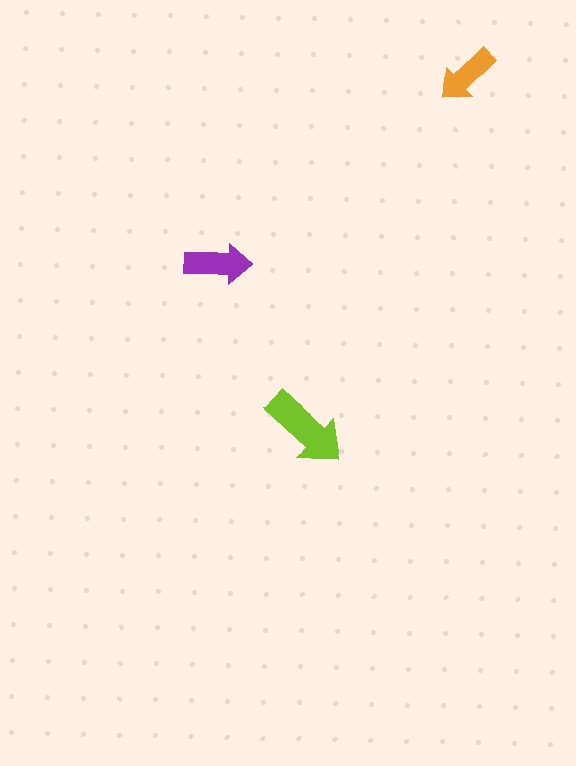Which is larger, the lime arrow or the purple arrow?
The lime one.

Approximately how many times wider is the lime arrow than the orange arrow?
About 1.5 times wider.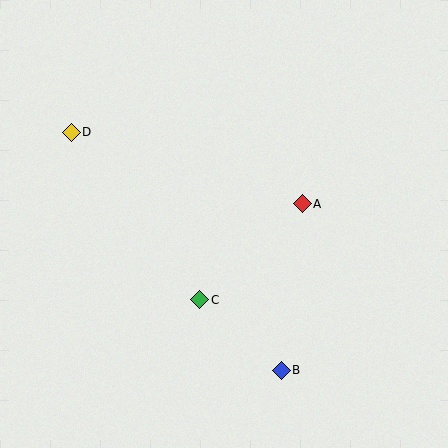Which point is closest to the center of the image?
Point C at (200, 300) is closest to the center.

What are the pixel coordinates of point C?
Point C is at (200, 300).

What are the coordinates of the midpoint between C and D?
The midpoint between C and D is at (136, 216).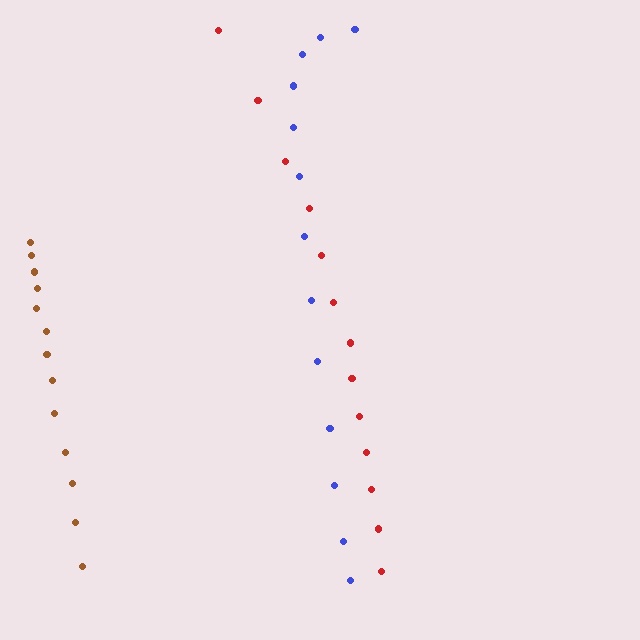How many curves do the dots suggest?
There are 3 distinct paths.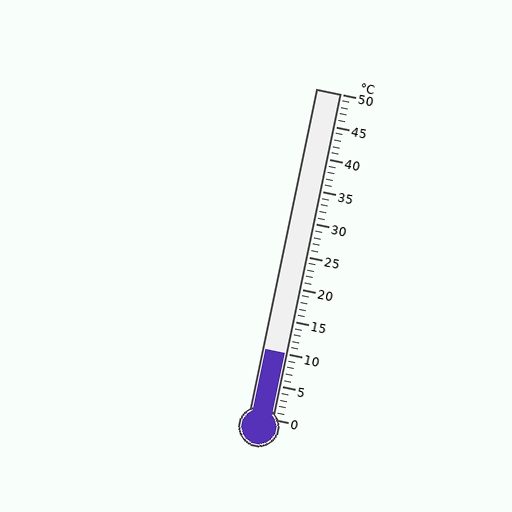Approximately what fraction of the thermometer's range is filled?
The thermometer is filled to approximately 20% of its range.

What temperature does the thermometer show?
The thermometer shows approximately 10°C.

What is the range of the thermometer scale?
The thermometer scale ranges from 0°C to 50°C.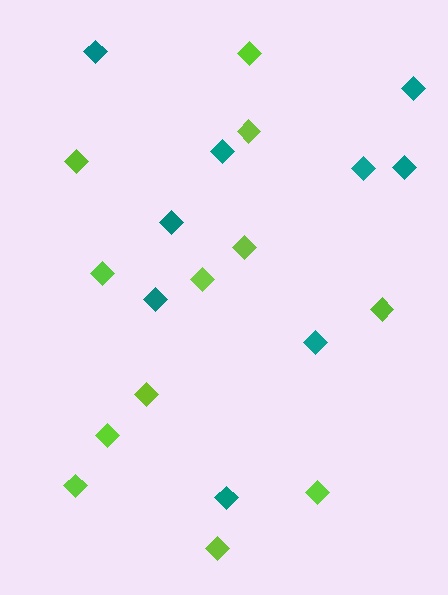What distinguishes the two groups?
There are 2 groups: one group of lime diamonds (12) and one group of teal diamonds (9).